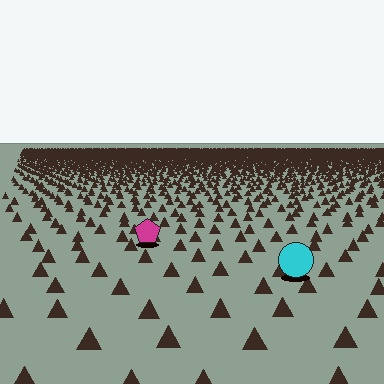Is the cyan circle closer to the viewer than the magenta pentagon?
Yes. The cyan circle is closer — you can tell from the texture gradient: the ground texture is coarser near it.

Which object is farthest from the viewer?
The magenta pentagon is farthest from the viewer. It appears smaller and the ground texture around it is denser.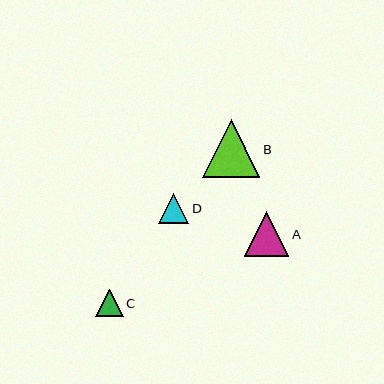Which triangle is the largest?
Triangle B is the largest with a size of approximately 57 pixels.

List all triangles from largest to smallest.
From largest to smallest: B, A, D, C.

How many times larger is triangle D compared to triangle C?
Triangle D is approximately 1.1 times the size of triangle C.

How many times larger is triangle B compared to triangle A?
Triangle B is approximately 1.3 times the size of triangle A.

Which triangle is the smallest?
Triangle C is the smallest with a size of approximately 28 pixels.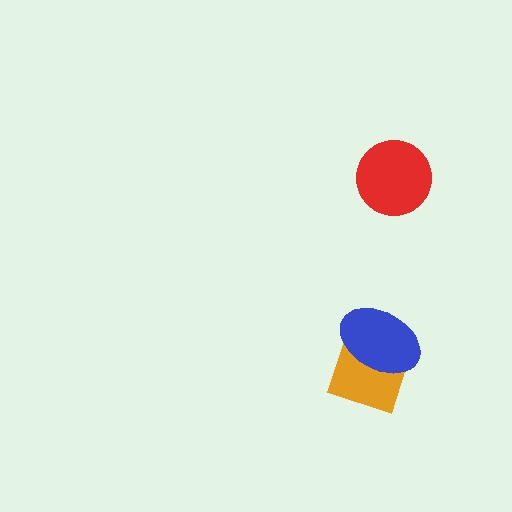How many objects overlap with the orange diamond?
1 object overlaps with the orange diamond.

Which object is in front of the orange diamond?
The blue ellipse is in front of the orange diamond.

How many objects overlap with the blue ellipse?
1 object overlaps with the blue ellipse.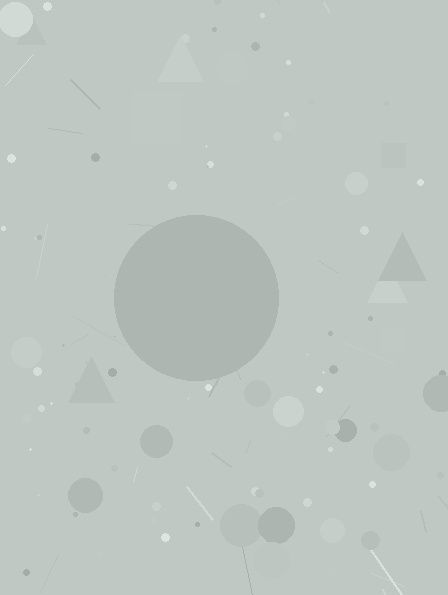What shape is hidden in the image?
A circle is hidden in the image.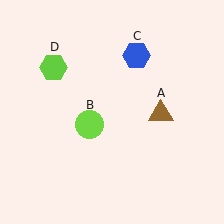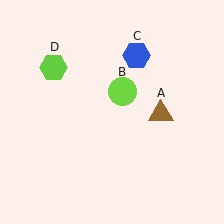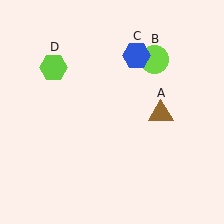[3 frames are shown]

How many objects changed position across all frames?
1 object changed position: lime circle (object B).